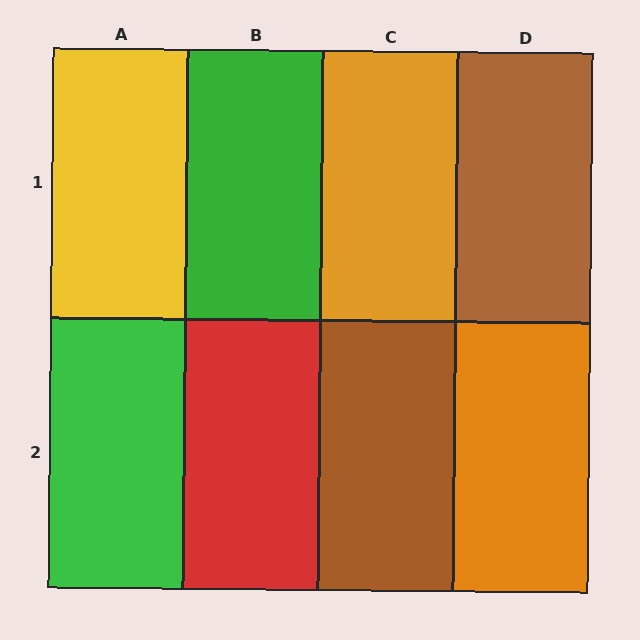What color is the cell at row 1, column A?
Yellow.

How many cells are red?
1 cell is red.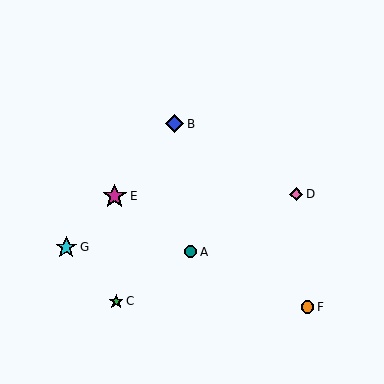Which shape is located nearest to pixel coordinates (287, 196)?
The pink diamond (labeled D) at (296, 194) is nearest to that location.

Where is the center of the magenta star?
The center of the magenta star is at (115, 196).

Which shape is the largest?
The magenta star (labeled E) is the largest.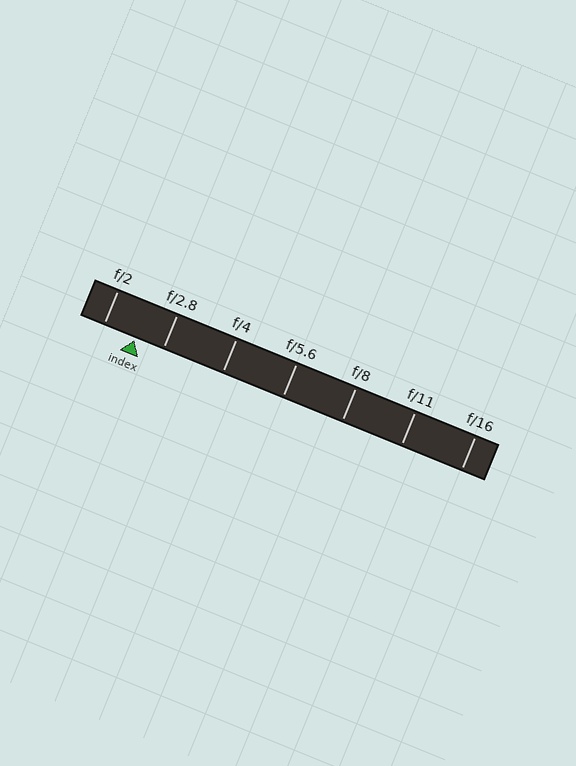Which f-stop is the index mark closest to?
The index mark is closest to f/2.8.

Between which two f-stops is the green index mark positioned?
The index mark is between f/2 and f/2.8.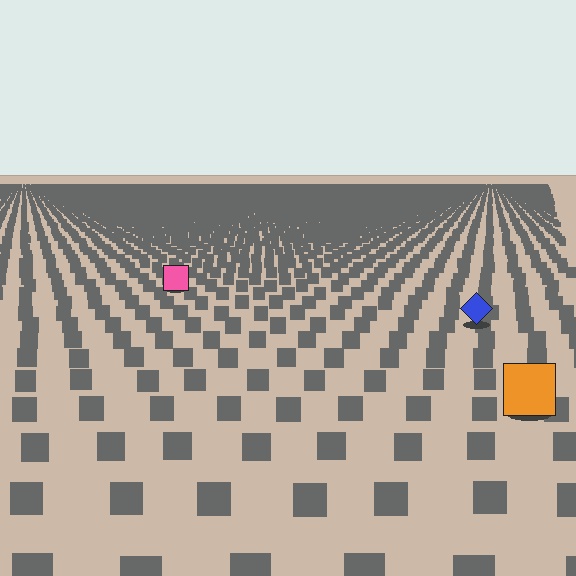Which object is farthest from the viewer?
The pink square is farthest from the viewer. It appears smaller and the ground texture around it is denser.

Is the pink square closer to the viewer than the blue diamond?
No. The blue diamond is closer — you can tell from the texture gradient: the ground texture is coarser near it.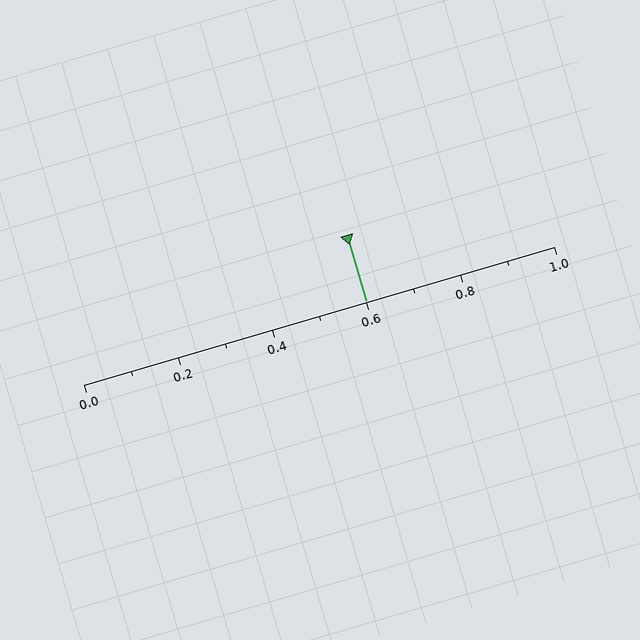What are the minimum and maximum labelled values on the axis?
The axis runs from 0.0 to 1.0.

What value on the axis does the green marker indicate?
The marker indicates approximately 0.6.